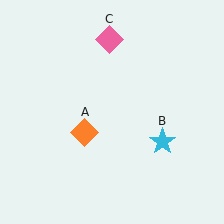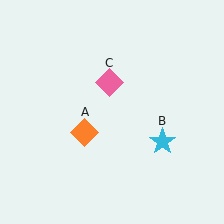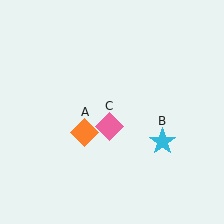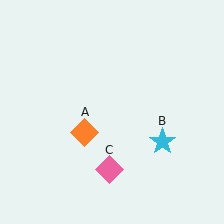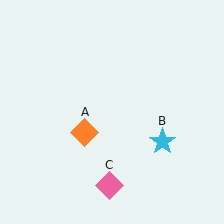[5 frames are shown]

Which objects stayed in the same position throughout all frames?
Orange diamond (object A) and cyan star (object B) remained stationary.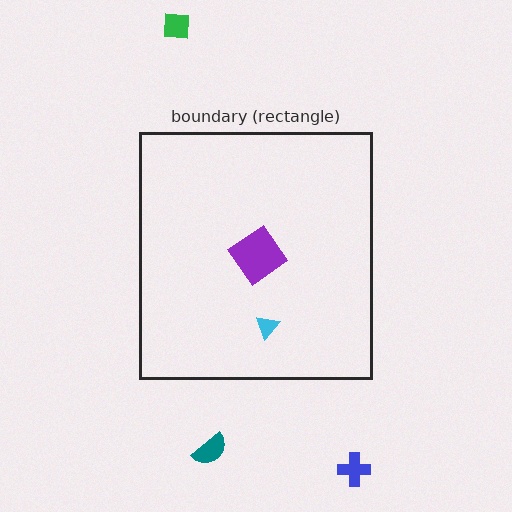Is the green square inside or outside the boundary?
Outside.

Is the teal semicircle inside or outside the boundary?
Outside.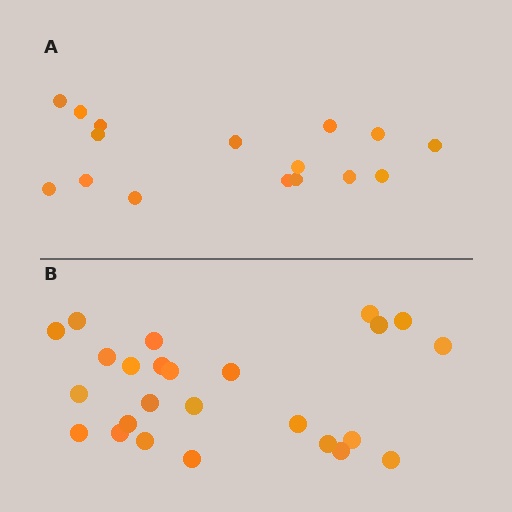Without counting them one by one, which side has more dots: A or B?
Region B (the bottom region) has more dots.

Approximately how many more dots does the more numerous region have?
Region B has roughly 8 or so more dots than region A.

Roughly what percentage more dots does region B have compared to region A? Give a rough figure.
About 55% more.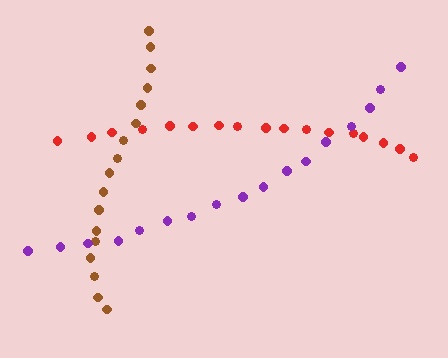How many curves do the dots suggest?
There are 3 distinct paths.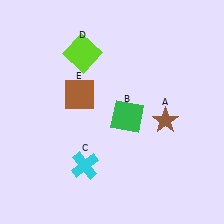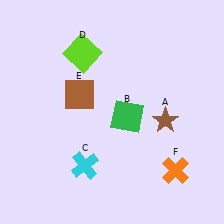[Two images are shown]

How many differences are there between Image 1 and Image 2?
There is 1 difference between the two images.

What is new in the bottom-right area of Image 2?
An orange cross (F) was added in the bottom-right area of Image 2.